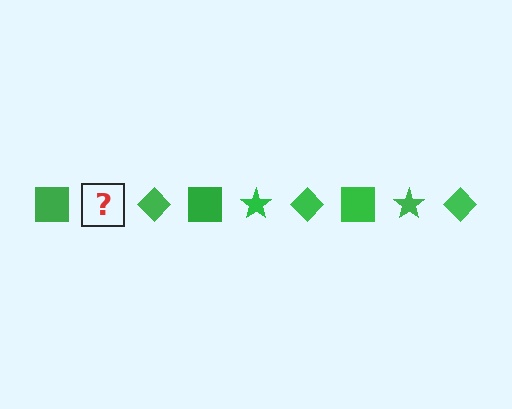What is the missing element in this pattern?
The missing element is a green star.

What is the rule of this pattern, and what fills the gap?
The rule is that the pattern cycles through square, star, diamond shapes in green. The gap should be filled with a green star.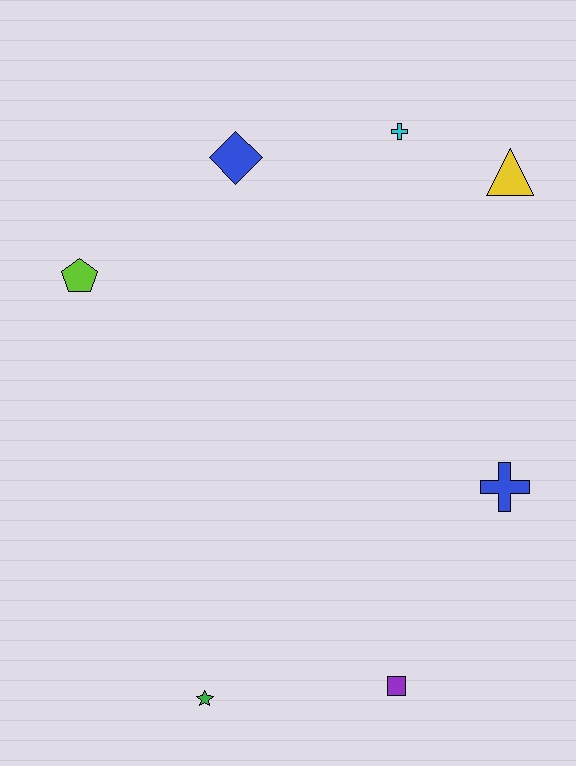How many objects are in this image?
There are 7 objects.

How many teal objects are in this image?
There are no teal objects.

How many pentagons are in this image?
There is 1 pentagon.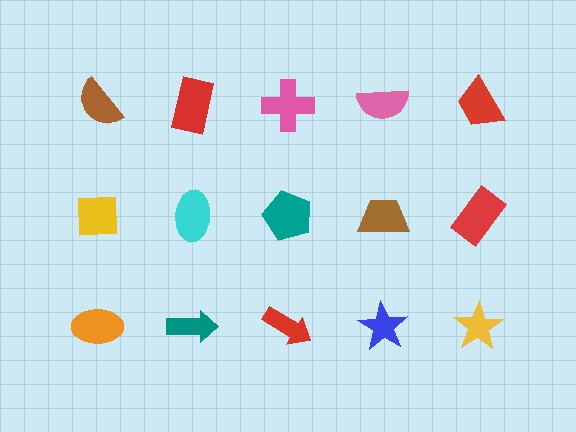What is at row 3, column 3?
A red arrow.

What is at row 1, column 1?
A brown semicircle.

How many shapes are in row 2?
5 shapes.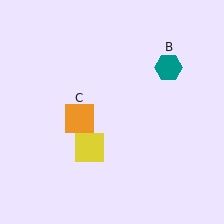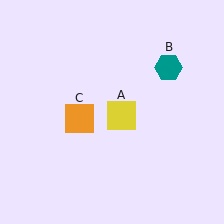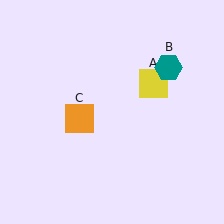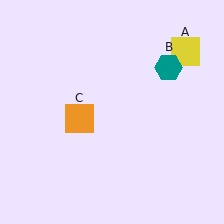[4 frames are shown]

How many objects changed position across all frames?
1 object changed position: yellow square (object A).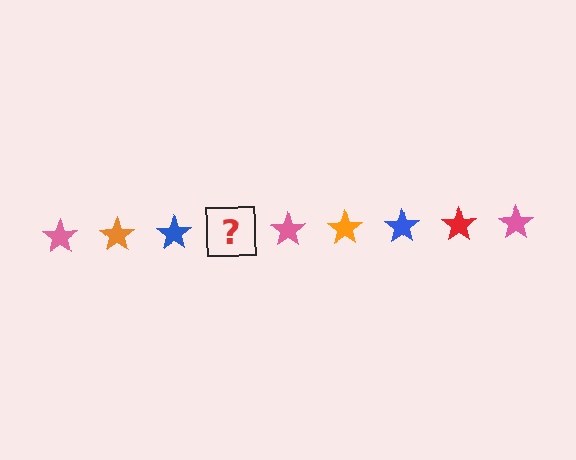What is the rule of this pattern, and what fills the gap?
The rule is that the pattern cycles through pink, orange, blue, red stars. The gap should be filled with a red star.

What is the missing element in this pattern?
The missing element is a red star.